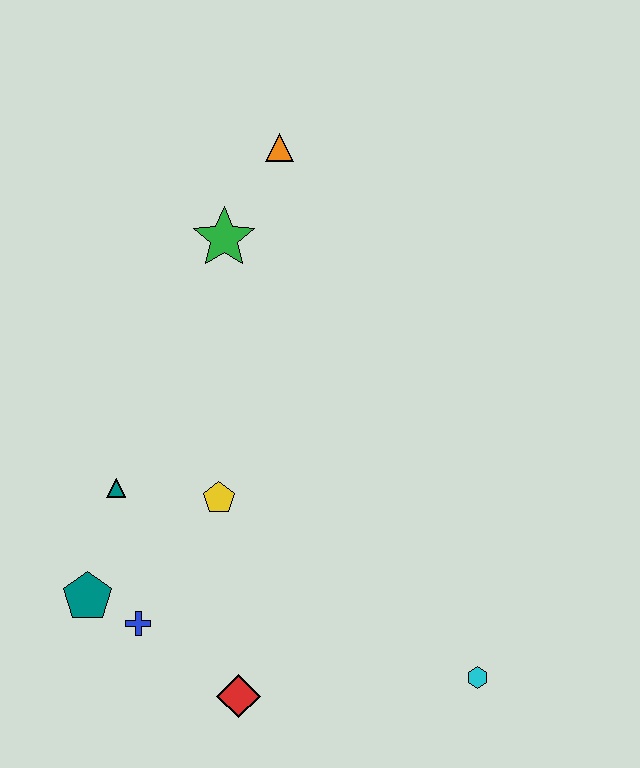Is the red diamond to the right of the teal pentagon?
Yes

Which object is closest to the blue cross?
The teal pentagon is closest to the blue cross.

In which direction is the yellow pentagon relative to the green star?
The yellow pentagon is below the green star.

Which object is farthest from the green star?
The cyan hexagon is farthest from the green star.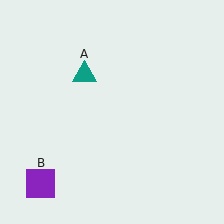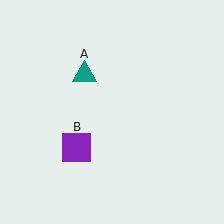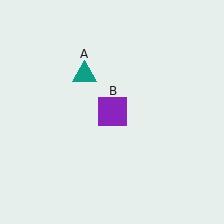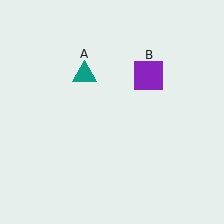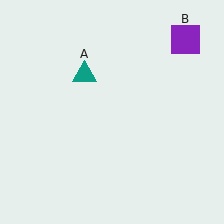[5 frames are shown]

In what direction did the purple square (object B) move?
The purple square (object B) moved up and to the right.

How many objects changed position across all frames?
1 object changed position: purple square (object B).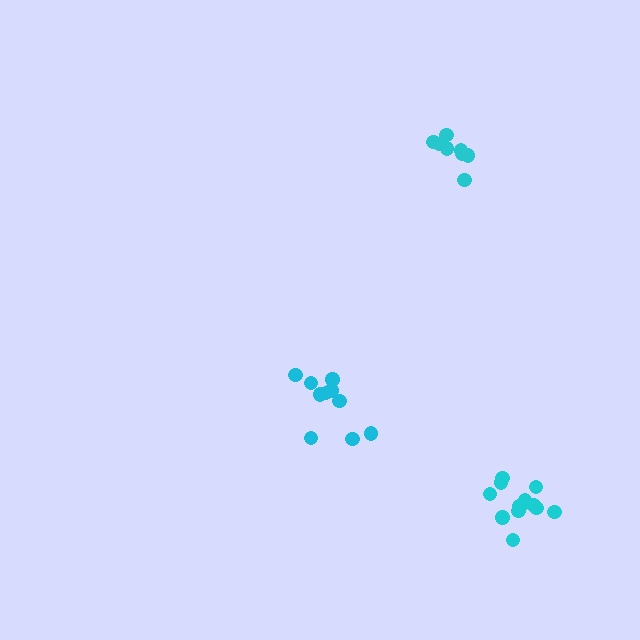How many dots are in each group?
Group 1: 13 dots, Group 2: 8 dots, Group 3: 10 dots (31 total).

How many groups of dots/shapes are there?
There are 3 groups.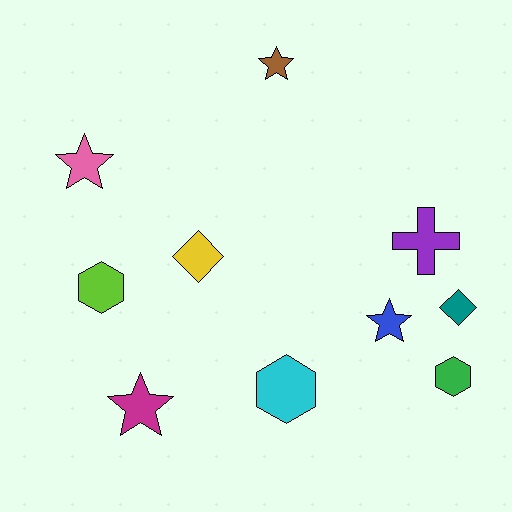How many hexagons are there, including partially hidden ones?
There are 3 hexagons.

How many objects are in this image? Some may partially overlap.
There are 10 objects.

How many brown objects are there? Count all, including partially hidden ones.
There is 1 brown object.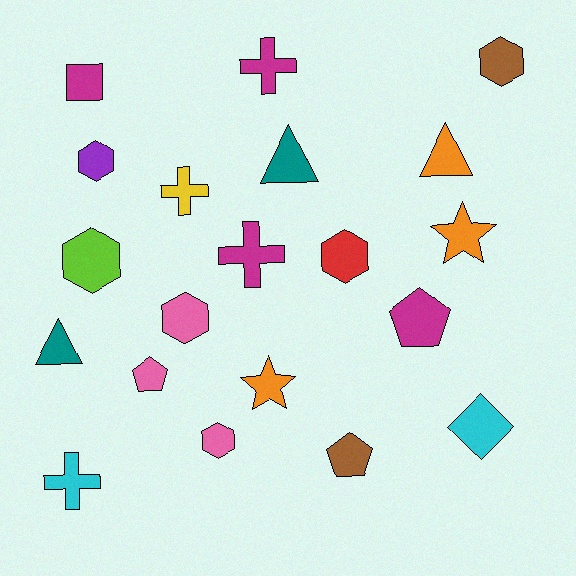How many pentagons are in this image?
There are 3 pentagons.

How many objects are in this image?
There are 20 objects.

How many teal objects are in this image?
There are 2 teal objects.